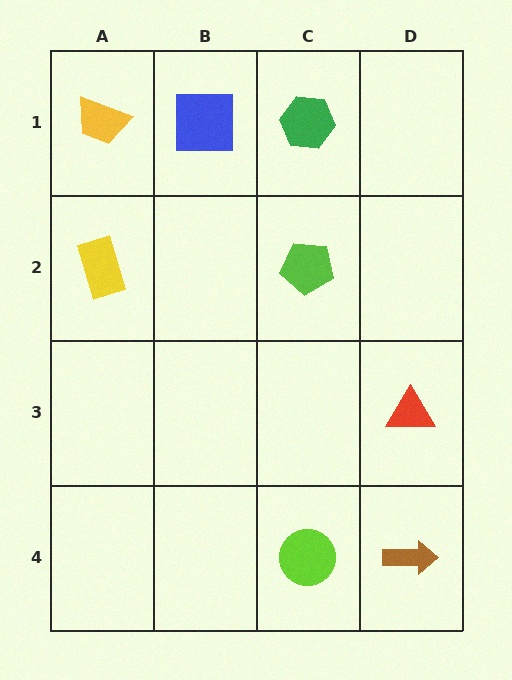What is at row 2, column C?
A lime pentagon.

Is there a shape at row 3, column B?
No, that cell is empty.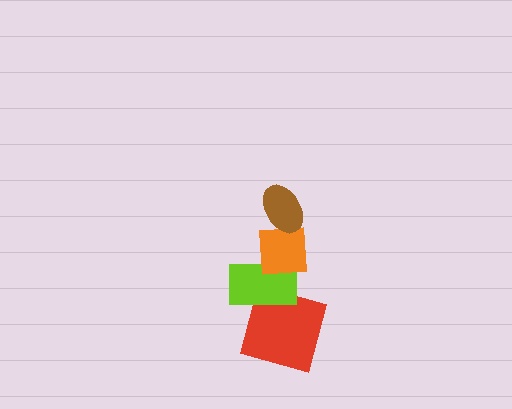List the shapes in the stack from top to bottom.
From top to bottom: the brown ellipse, the orange square, the lime rectangle, the red square.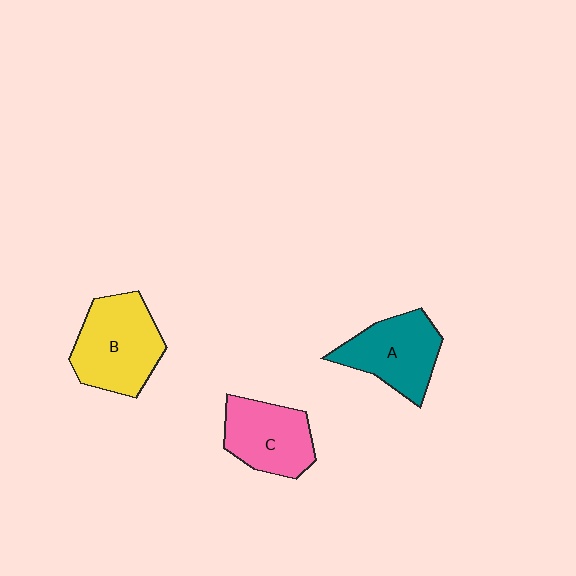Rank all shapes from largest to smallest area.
From largest to smallest: B (yellow), A (teal), C (pink).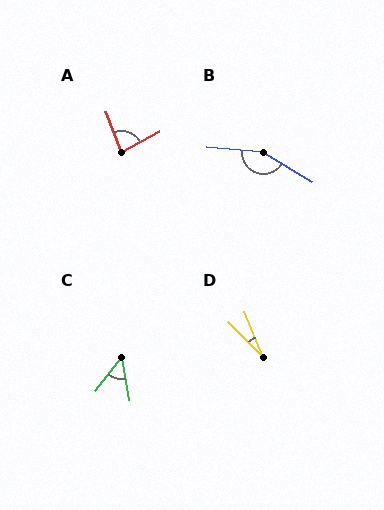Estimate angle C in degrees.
Approximately 48 degrees.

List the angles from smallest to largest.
D (23°), C (48°), A (82°), B (154°).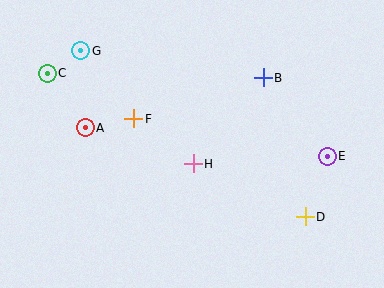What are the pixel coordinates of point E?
Point E is at (327, 156).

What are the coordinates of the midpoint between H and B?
The midpoint between H and B is at (228, 121).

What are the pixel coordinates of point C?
Point C is at (47, 73).